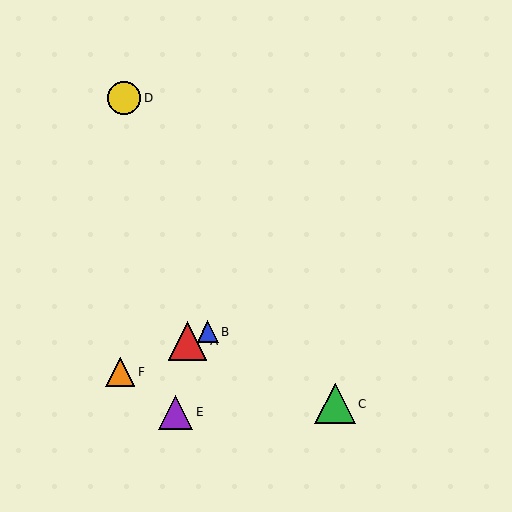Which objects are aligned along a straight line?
Objects A, B, F are aligned along a straight line.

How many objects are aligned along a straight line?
3 objects (A, B, F) are aligned along a straight line.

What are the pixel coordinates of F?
Object F is at (120, 372).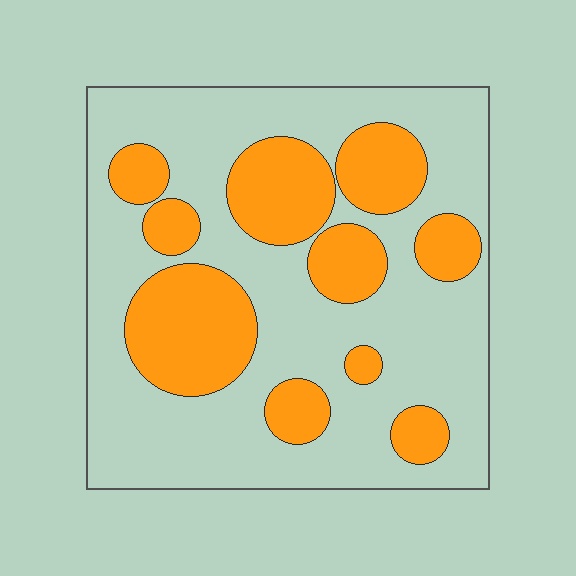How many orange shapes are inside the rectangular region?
10.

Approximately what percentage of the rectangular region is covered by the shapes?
Approximately 30%.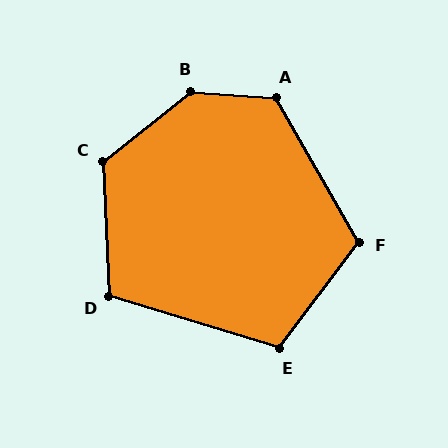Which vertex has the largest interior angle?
B, at approximately 137 degrees.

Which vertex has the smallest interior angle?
D, at approximately 109 degrees.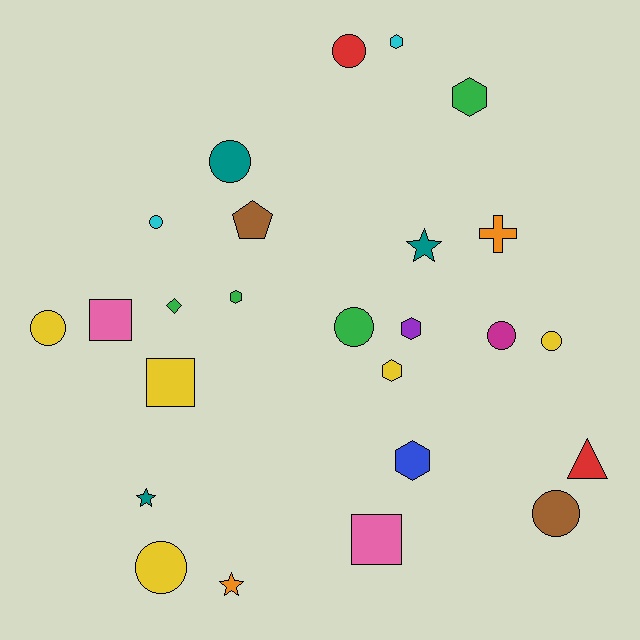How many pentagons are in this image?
There is 1 pentagon.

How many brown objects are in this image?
There are 2 brown objects.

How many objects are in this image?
There are 25 objects.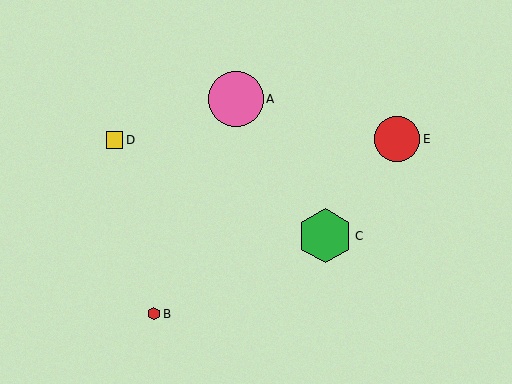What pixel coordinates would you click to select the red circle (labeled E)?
Click at (397, 139) to select the red circle E.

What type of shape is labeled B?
Shape B is a red hexagon.